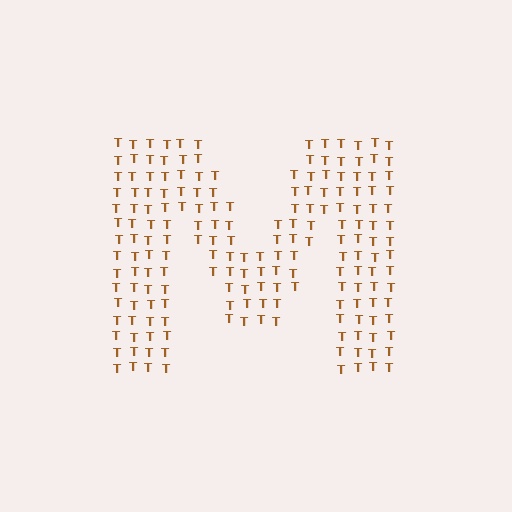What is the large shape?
The large shape is the letter M.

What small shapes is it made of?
It is made of small letter T's.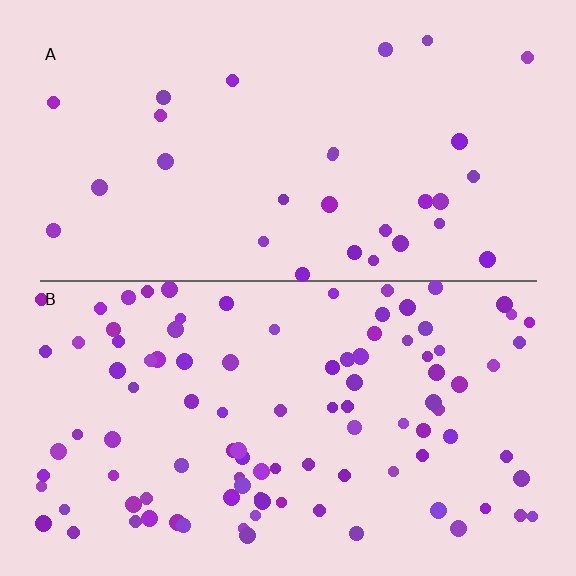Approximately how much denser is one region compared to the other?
Approximately 3.3× — region B over region A.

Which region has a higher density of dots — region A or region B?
B (the bottom).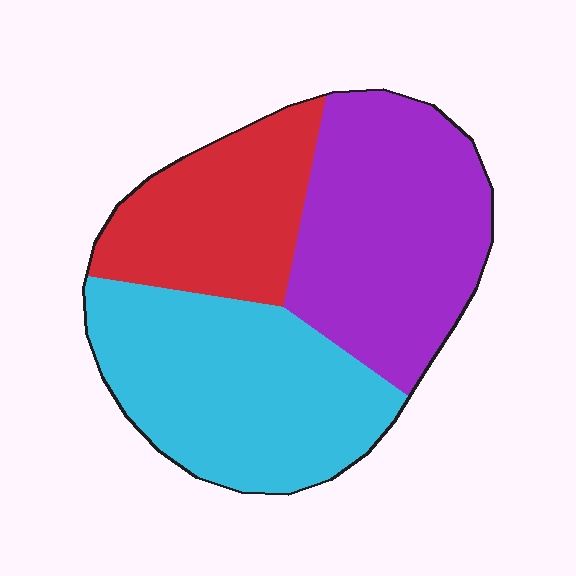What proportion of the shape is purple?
Purple takes up about three eighths (3/8) of the shape.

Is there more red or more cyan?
Cyan.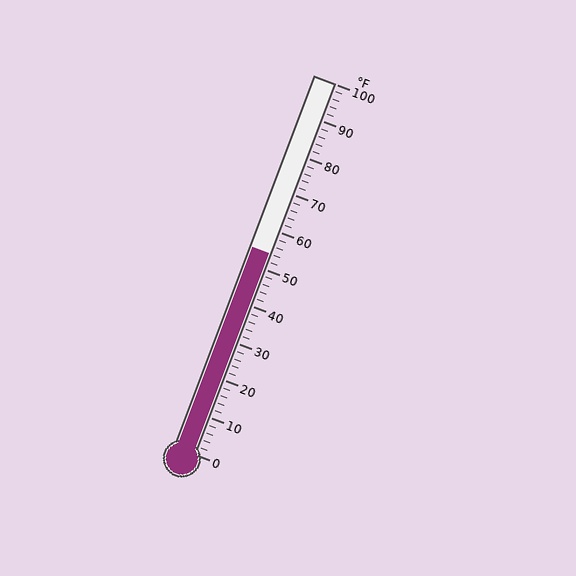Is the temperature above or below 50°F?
The temperature is above 50°F.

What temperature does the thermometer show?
The thermometer shows approximately 54°F.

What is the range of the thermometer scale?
The thermometer scale ranges from 0°F to 100°F.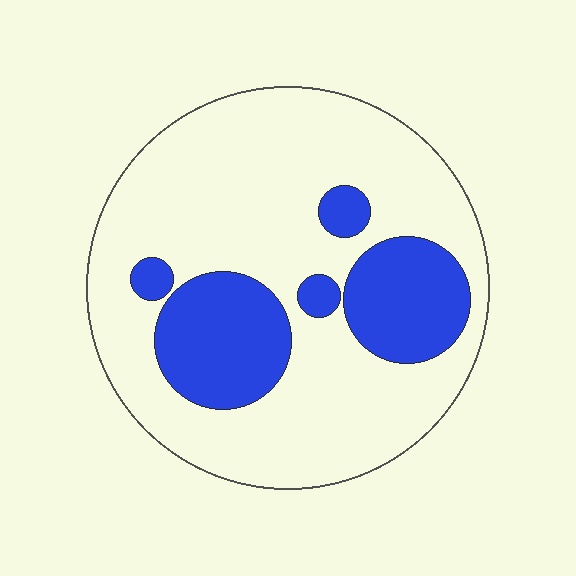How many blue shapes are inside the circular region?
5.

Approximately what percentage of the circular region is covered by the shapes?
Approximately 25%.